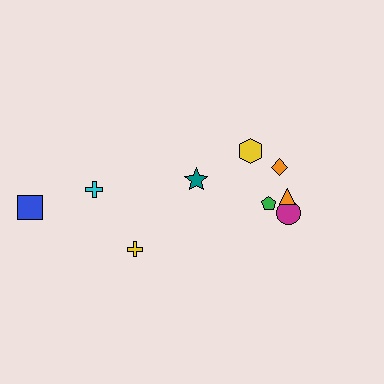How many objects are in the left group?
There are 3 objects.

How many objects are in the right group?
There are 6 objects.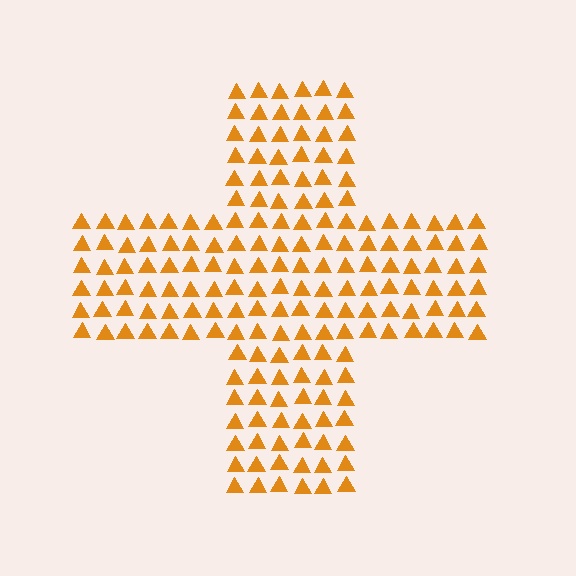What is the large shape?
The large shape is a cross.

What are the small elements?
The small elements are triangles.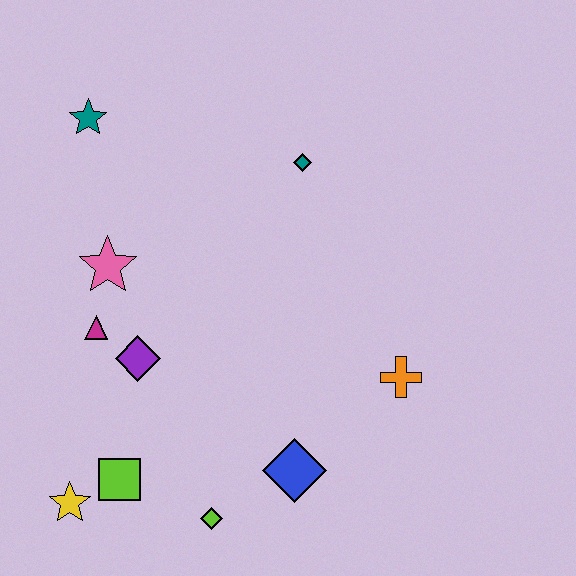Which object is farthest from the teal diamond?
The yellow star is farthest from the teal diamond.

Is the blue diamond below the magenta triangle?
Yes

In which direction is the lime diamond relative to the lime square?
The lime diamond is to the right of the lime square.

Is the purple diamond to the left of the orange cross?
Yes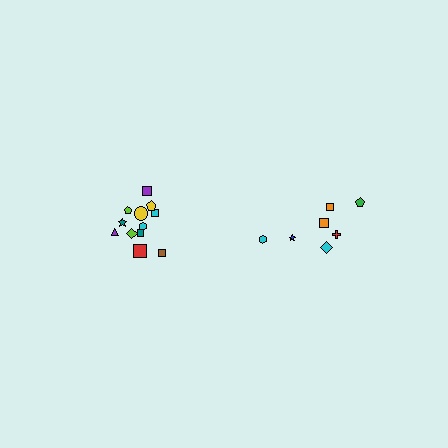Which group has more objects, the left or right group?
The left group.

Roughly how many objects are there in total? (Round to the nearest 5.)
Roughly 20 objects in total.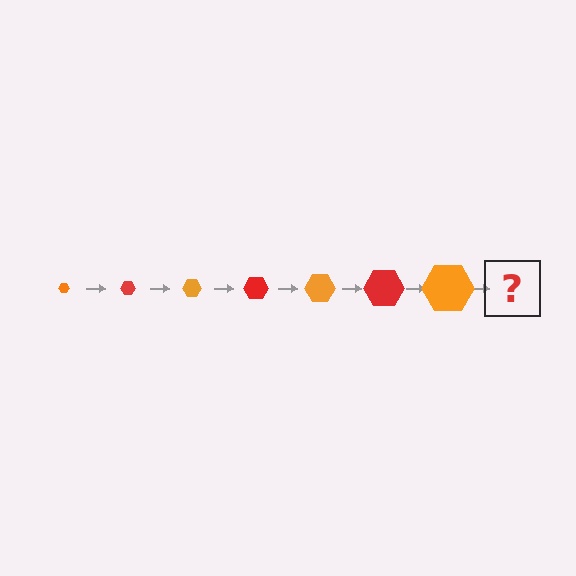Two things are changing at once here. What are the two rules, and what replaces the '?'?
The two rules are that the hexagon grows larger each step and the color cycles through orange and red. The '?' should be a red hexagon, larger than the previous one.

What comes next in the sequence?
The next element should be a red hexagon, larger than the previous one.